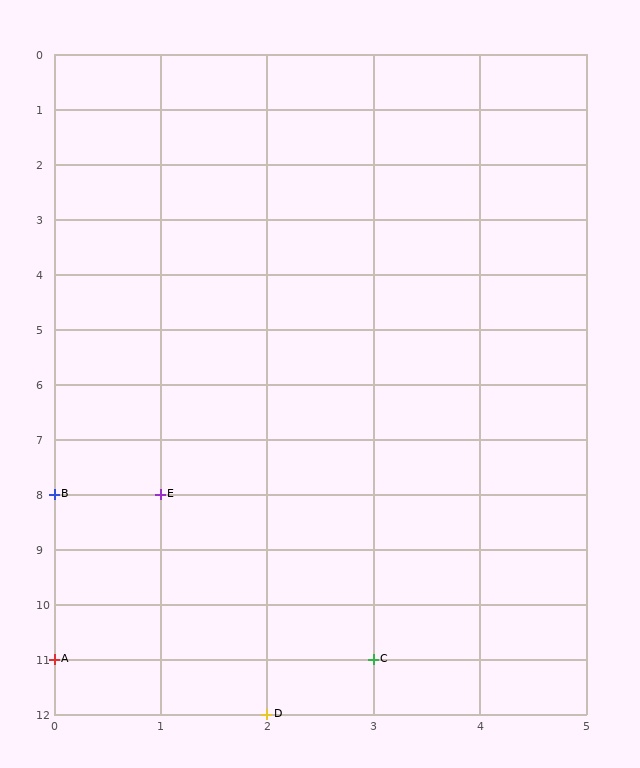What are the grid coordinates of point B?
Point B is at grid coordinates (0, 8).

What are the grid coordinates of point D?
Point D is at grid coordinates (2, 12).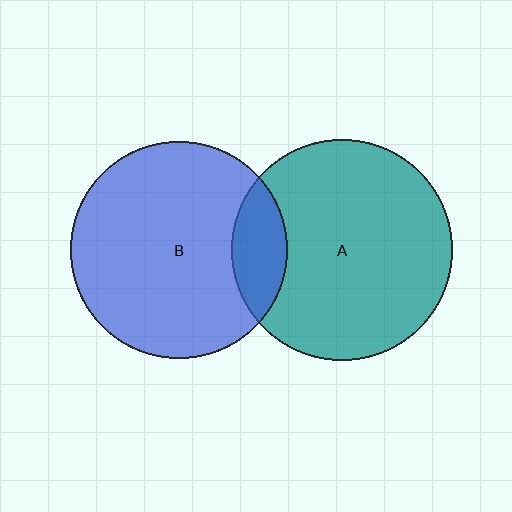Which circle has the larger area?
Circle A (teal).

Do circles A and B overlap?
Yes.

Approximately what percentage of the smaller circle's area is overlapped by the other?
Approximately 15%.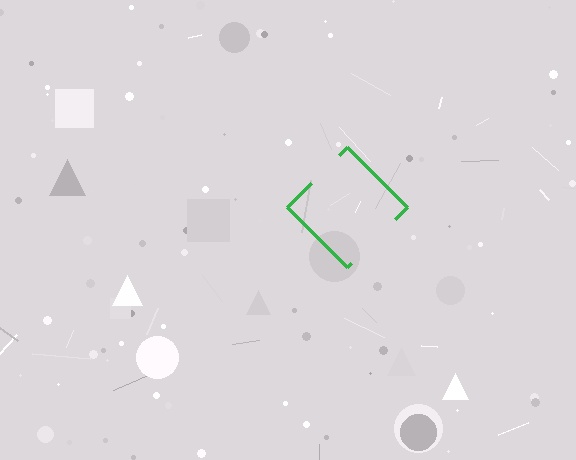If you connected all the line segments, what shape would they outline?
They would outline a diamond.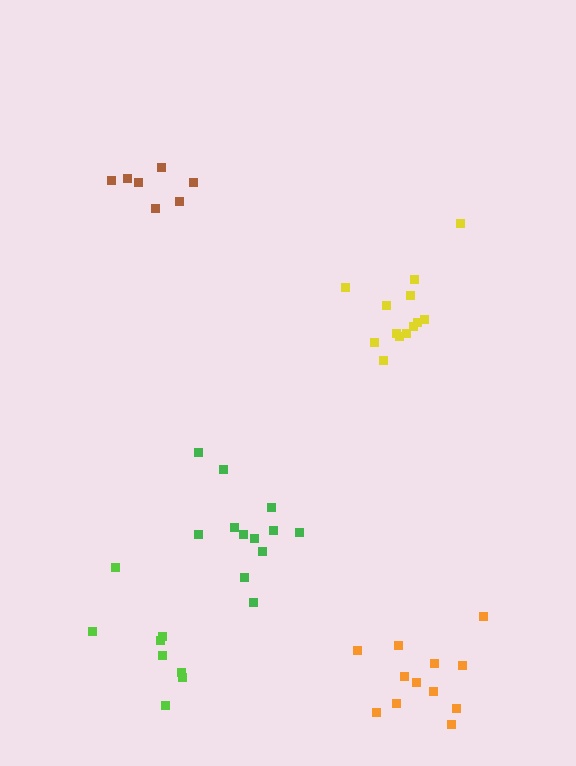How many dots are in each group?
Group 1: 12 dots, Group 2: 13 dots, Group 3: 12 dots, Group 4: 7 dots, Group 5: 8 dots (52 total).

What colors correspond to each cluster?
The clusters are colored: orange, yellow, green, brown, lime.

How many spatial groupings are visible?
There are 5 spatial groupings.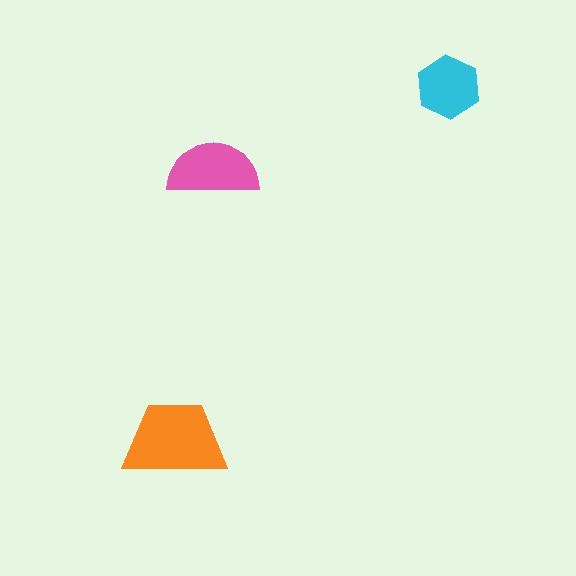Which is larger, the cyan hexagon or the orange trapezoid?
The orange trapezoid.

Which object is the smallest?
The cyan hexagon.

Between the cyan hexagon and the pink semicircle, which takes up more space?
The pink semicircle.